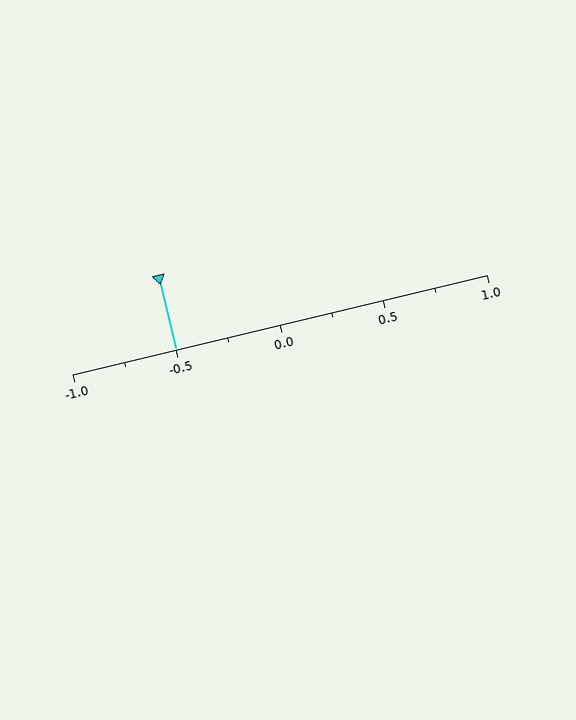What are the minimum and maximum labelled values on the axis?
The axis runs from -1.0 to 1.0.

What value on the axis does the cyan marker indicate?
The marker indicates approximately -0.5.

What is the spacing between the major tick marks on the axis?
The major ticks are spaced 0.5 apart.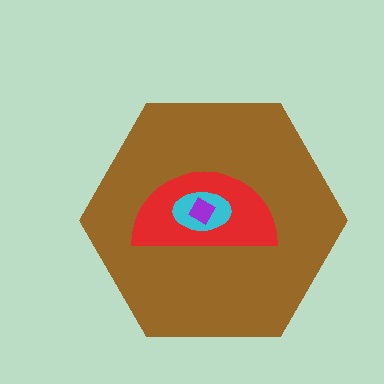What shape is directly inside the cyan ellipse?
The purple diamond.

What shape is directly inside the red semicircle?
The cyan ellipse.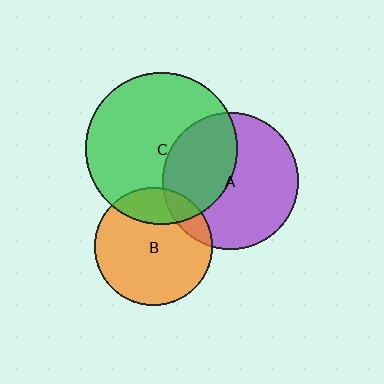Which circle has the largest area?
Circle C (green).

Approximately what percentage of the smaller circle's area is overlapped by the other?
Approximately 20%.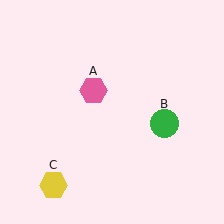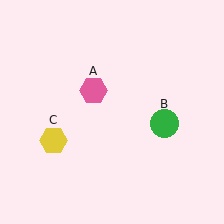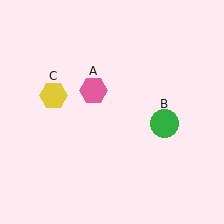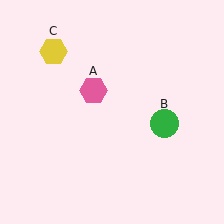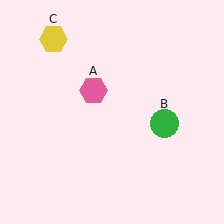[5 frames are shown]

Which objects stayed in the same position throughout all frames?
Pink hexagon (object A) and green circle (object B) remained stationary.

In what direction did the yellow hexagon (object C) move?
The yellow hexagon (object C) moved up.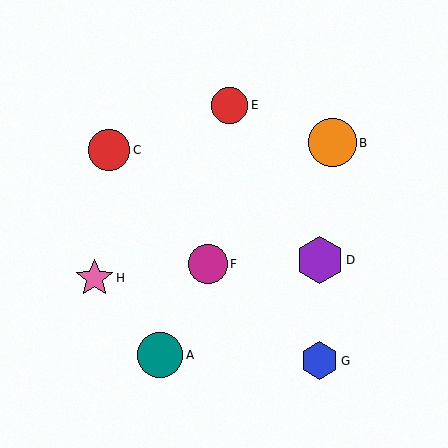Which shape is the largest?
The orange circle (labeled B) is the largest.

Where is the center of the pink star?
The center of the pink star is at (94, 278).